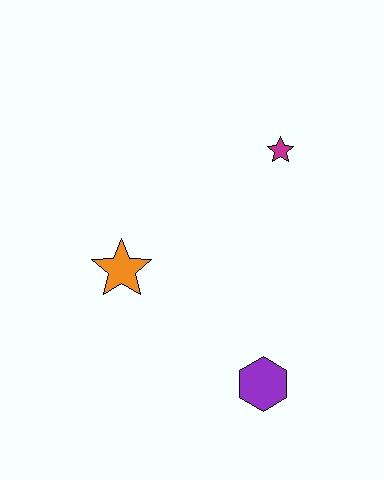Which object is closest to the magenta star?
The orange star is closest to the magenta star.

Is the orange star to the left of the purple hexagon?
Yes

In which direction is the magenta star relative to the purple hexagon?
The magenta star is above the purple hexagon.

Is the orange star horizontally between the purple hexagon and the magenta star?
No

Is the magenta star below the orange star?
No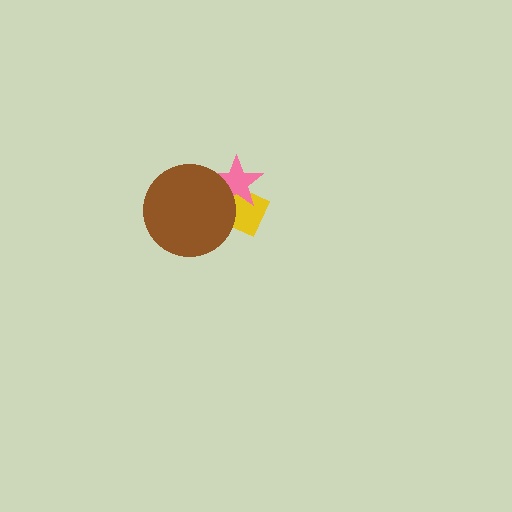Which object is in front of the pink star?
The brown circle is in front of the pink star.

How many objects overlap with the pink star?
2 objects overlap with the pink star.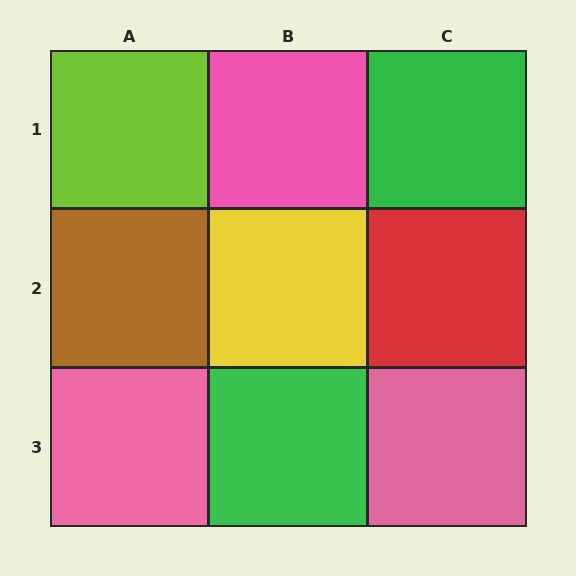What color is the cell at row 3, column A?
Pink.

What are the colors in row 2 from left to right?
Brown, yellow, red.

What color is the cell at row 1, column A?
Lime.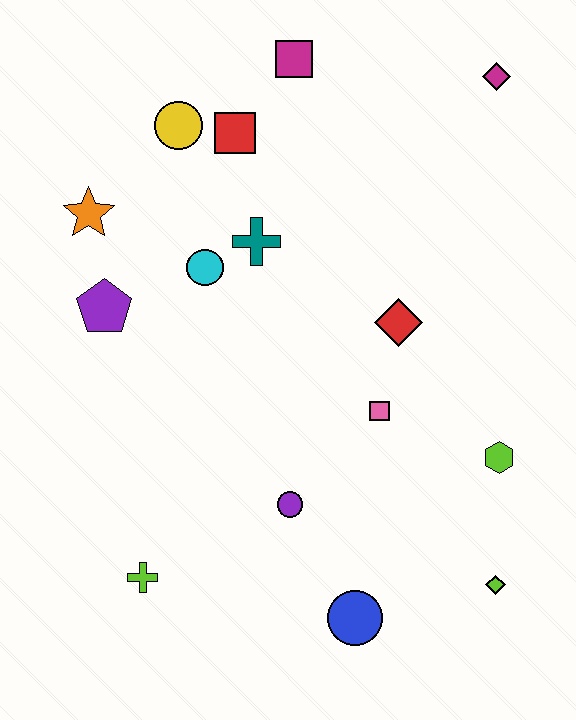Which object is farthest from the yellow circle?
The lime diamond is farthest from the yellow circle.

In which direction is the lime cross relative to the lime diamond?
The lime cross is to the left of the lime diamond.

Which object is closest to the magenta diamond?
The magenta square is closest to the magenta diamond.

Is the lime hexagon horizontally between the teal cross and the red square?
No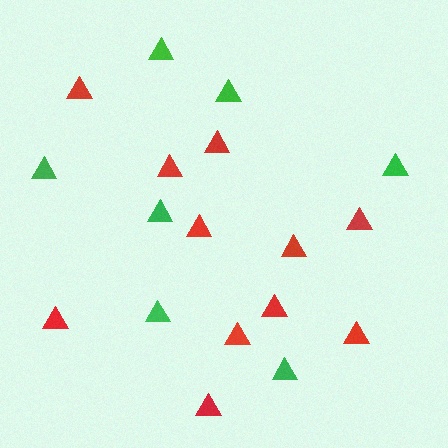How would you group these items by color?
There are 2 groups: one group of red triangles (11) and one group of green triangles (7).